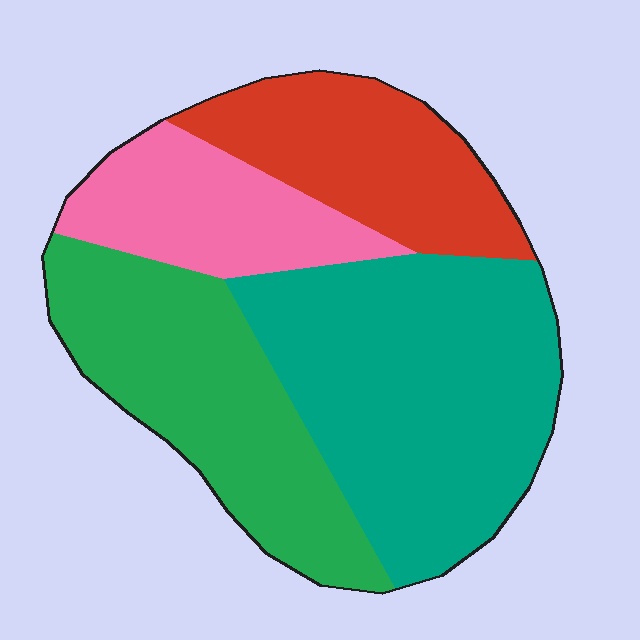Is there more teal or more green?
Teal.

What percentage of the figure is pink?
Pink takes up about one sixth (1/6) of the figure.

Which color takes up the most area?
Teal, at roughly 40%.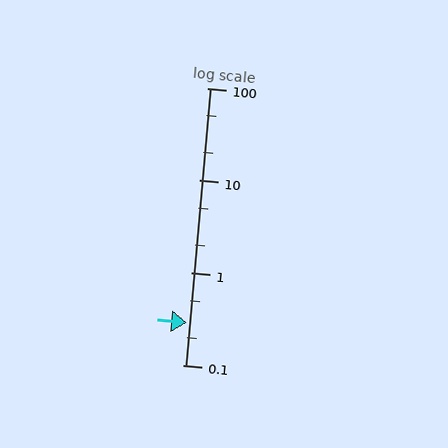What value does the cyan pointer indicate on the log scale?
The pointer indicates approximately 0.29.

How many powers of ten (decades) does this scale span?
The scale spans 3 decades, from 0.1 to 100.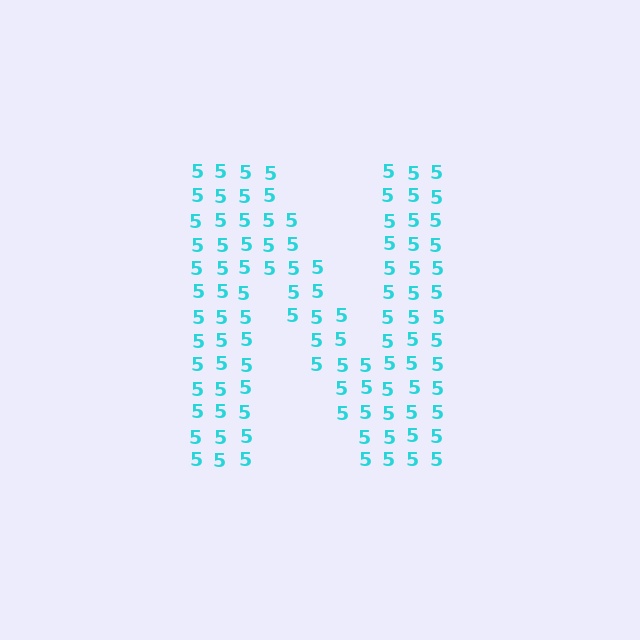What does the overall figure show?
The overall figure shows the letter N.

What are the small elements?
The small elements are digit 5's.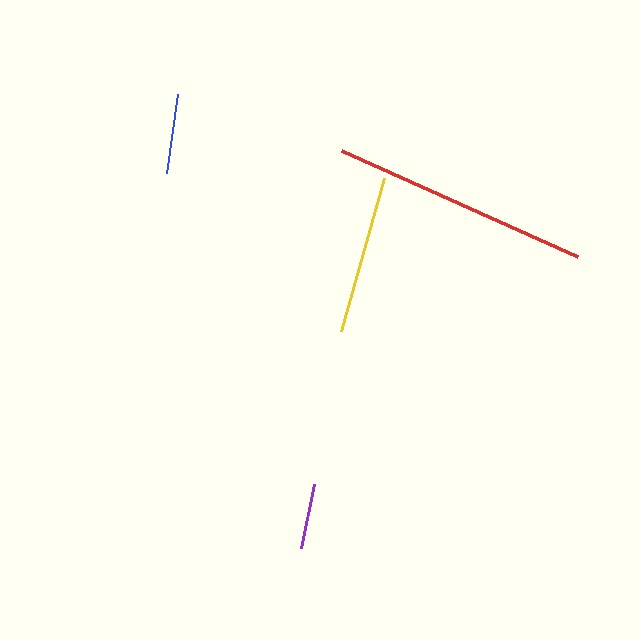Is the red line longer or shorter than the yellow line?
The red line is longer than the yellow line.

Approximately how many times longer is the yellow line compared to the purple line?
The yellow line is approximately 2.4 times the length of the purple line.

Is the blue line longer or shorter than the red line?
The red line is longer than the blue line.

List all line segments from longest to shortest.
From longest to shortest: red, yellow, blue, purple.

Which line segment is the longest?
The red line is the longest at approximately 259 pixels.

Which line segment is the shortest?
The purple line is the shortest at approximately 65 pixels.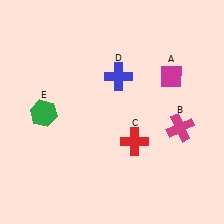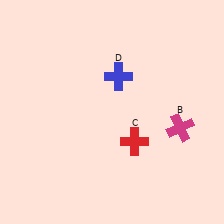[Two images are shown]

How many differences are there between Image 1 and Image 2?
There are 2 differences between the two images.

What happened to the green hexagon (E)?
The green hexagon (E) was removed in Image 2. It was in the bottom-left area of Image 1.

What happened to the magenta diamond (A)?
The magenta diamond (A) was removed in Image 2. It was in the top-right area of Image 1.